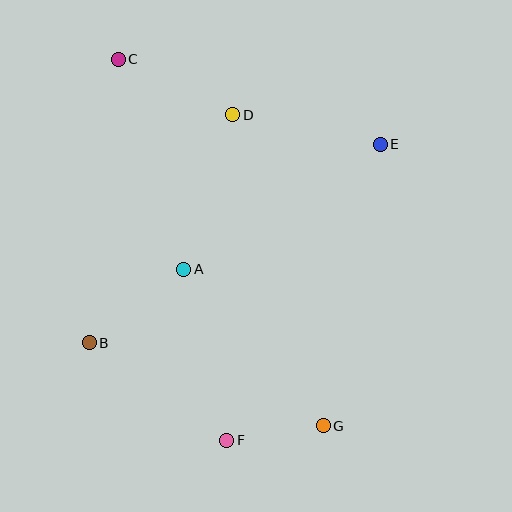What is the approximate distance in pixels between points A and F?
The distance between A and F is approximately 176 pixels.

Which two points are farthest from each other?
Points C and G are farthest from each other.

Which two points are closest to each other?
Points F and G are closest to each other.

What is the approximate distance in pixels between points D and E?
The distance between D and E is approximately 151 pixels.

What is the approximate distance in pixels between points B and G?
The distance between B and G is approximately 249 pixels.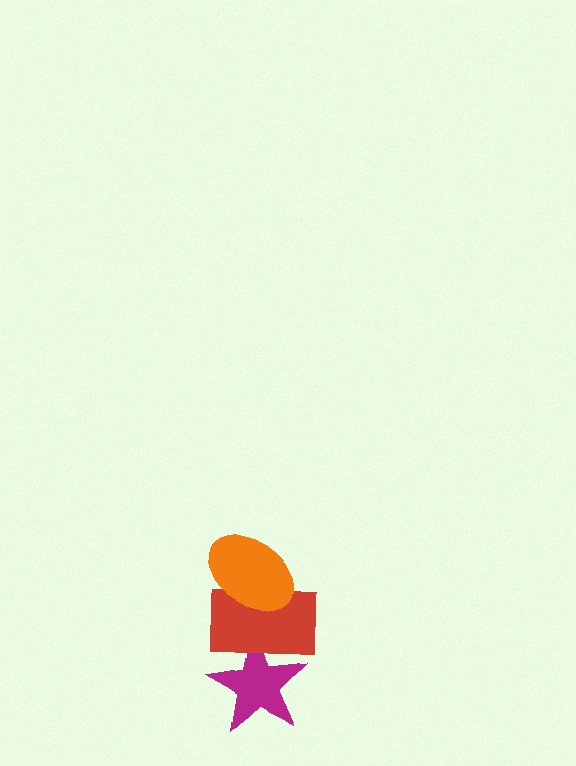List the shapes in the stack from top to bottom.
From top to bottom: the orange ellipse, the red rectangle, the magenta star.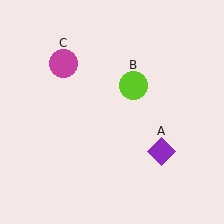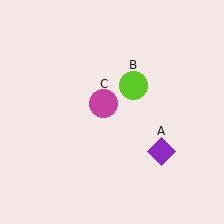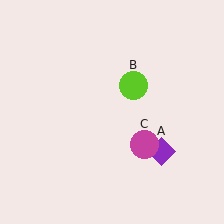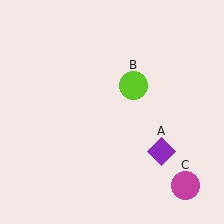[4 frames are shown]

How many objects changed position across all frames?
1 object changed position: magenta circle (object C).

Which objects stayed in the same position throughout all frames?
Purple diamond (object A) and lime circle (object B) remained stationary.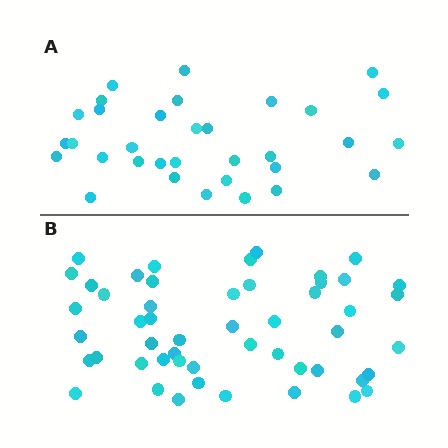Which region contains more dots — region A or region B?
Region B (the bottom region) has more dots.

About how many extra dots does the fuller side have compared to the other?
Region B has approximately 20 more dots than region A.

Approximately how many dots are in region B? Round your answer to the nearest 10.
About 50 dots. (The exact count is 51, which rounds to 50.)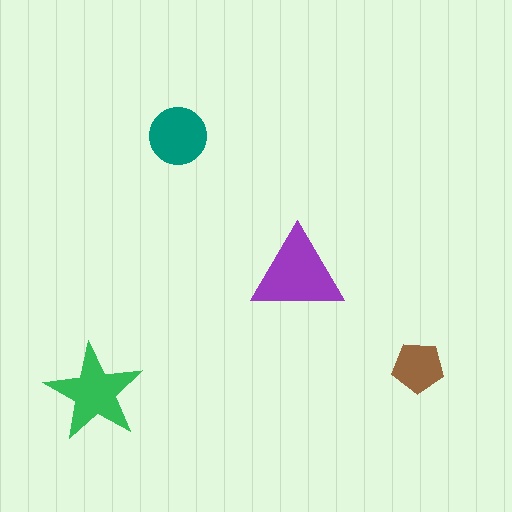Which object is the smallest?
The brown pentagon.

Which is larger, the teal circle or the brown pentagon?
The teal circle.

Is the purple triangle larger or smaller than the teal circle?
Larger.